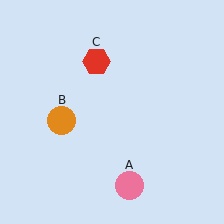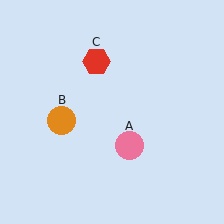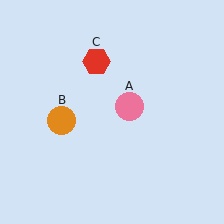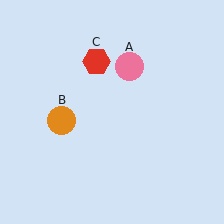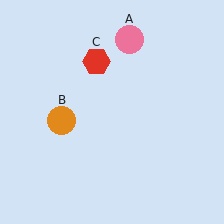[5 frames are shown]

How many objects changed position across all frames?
1 object changed position: pink circle (object A).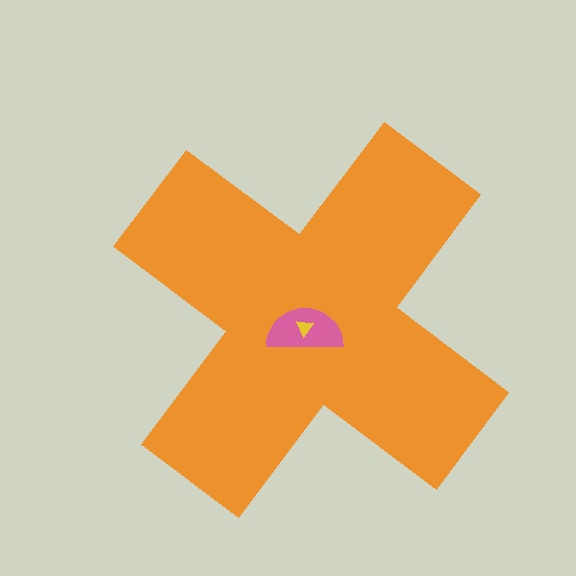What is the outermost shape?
The orange cross.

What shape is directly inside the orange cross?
The pink semicircle.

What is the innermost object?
The yellow triangle.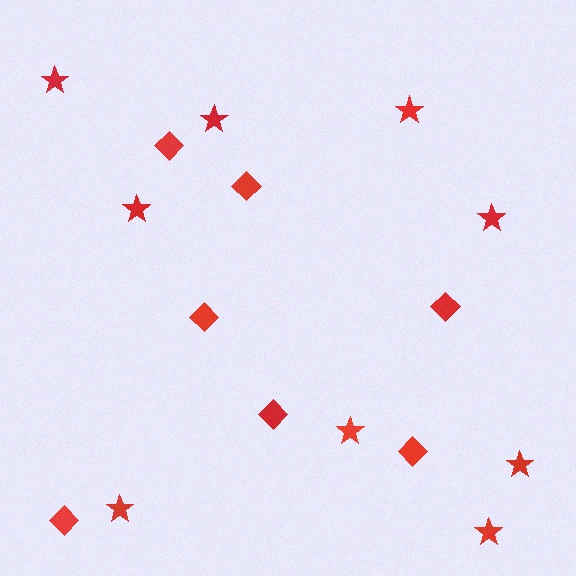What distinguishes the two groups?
There are 2 groups: one group of stars (9) and one group of diamonds (7).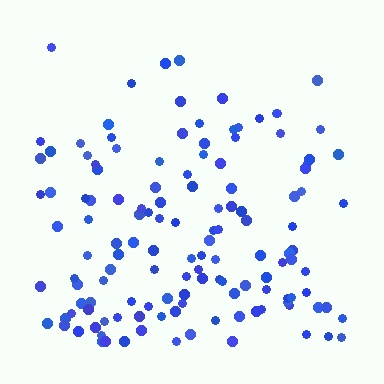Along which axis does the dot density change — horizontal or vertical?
Vertical.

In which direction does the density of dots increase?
From top to bottom, with the bottom side densest.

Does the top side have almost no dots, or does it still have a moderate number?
Still a moderate number, just noticeably fewer than the bottom.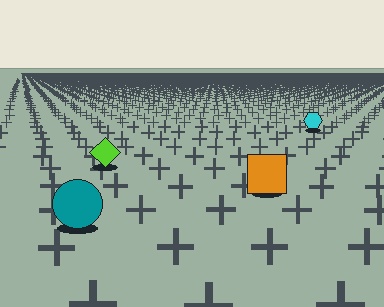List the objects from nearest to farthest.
From nearest to farthest: the teal circle, the orange square, the lime diamond, the cyan hexagon.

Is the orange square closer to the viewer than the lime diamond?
Yes. The orange square is closer — you can tell from the texture gradient: the ground texture is coarser near it.